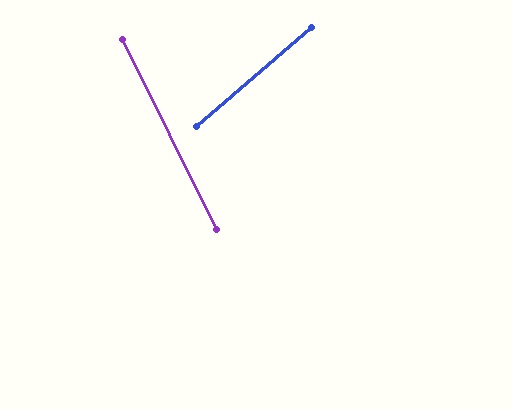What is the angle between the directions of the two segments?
Approximately 76 degrees.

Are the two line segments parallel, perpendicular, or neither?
Neither parallel nor perpendicular — they differ by about 76°.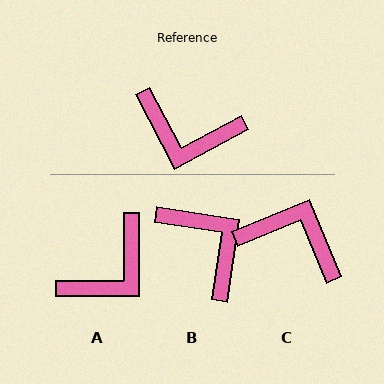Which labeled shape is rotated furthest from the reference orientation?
C, about 175 degrees away.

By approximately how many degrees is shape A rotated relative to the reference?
Approximately 62 degrees counter-clockwise.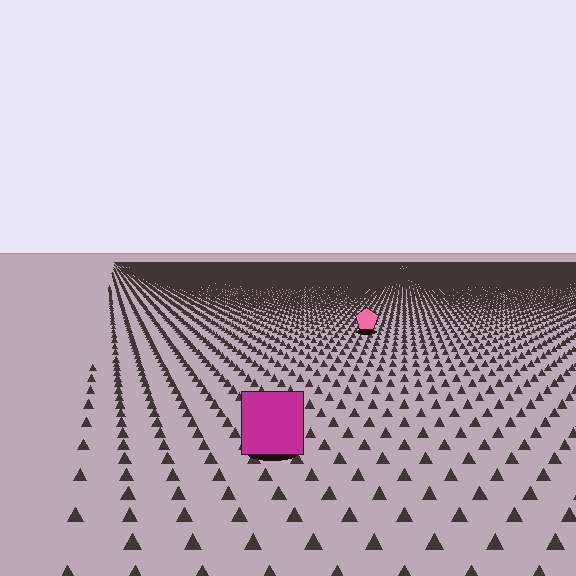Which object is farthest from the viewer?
The pink pentagon is farthest from the viewer. It appears smaller and the ground texture around it is denser.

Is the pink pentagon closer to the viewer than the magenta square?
No. The magenta square is closer — you can tell from the texture gradient: the ground texture is coarser near it.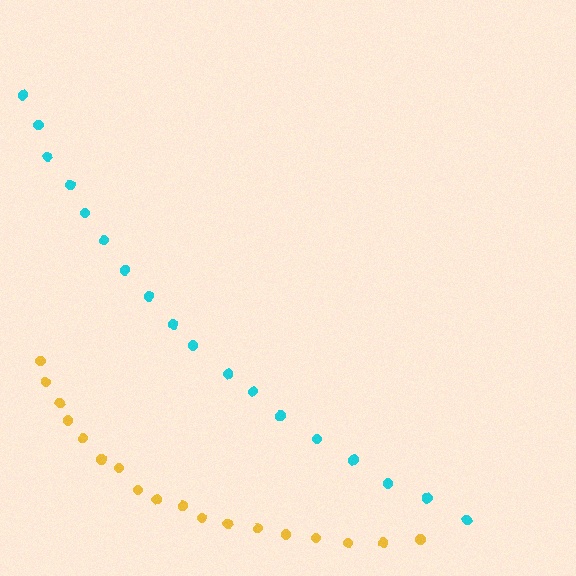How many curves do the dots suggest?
There are 2 distinct paths.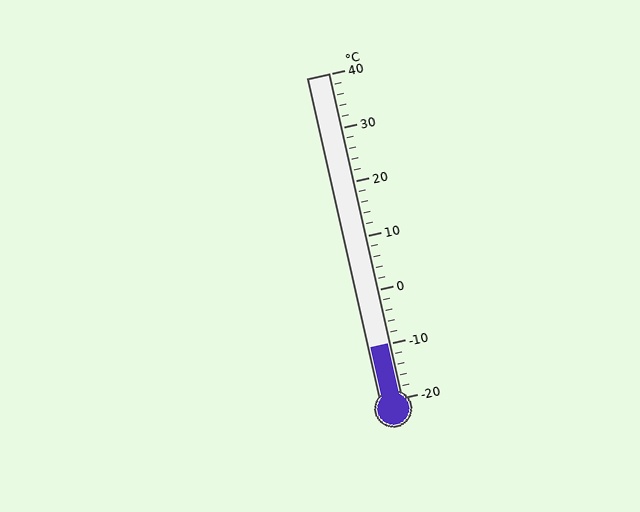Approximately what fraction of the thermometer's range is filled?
The thermometer is filled to approximately 15% of its range.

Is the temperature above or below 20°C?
The temperature is below 20°C.